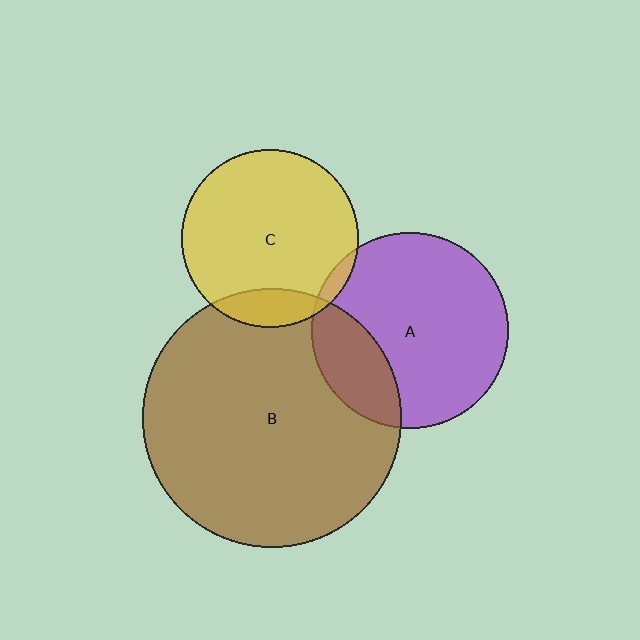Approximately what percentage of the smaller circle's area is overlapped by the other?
Approximately 15%.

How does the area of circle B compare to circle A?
Approximately 1.7 times.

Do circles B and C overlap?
Yes.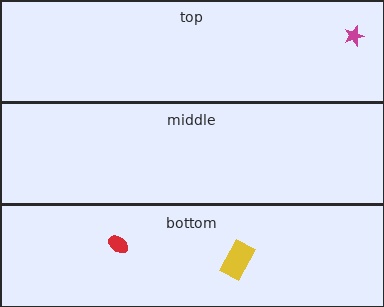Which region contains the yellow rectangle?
The bottom region.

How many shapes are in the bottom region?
2.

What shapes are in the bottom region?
The yellow rectangle, the red ellipse.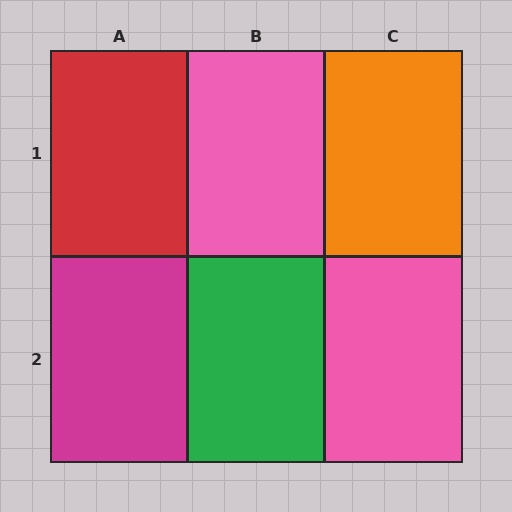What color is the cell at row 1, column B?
Pink.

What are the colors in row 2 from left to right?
Magenta, green, pink.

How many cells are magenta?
1 cell is magenta.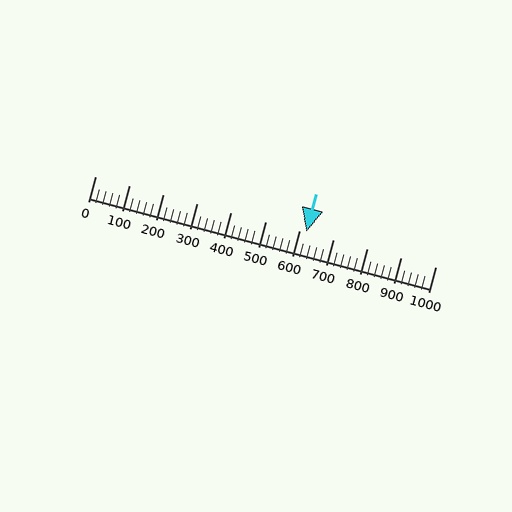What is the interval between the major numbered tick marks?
The major tick marks are spaced 100 units apart.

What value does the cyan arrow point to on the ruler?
The cyan arrow points to approximately 620.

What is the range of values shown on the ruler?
The ruler shows values from 0 to 1000.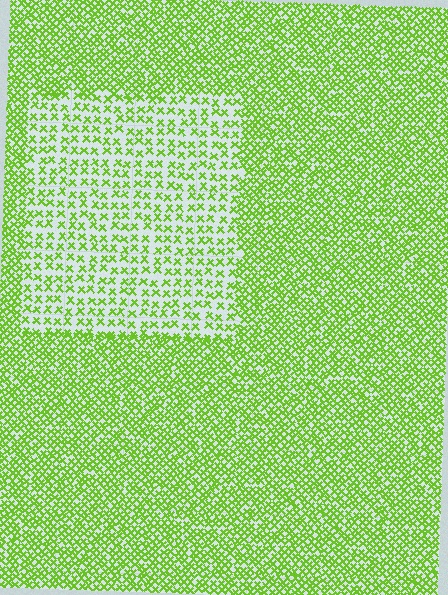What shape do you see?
I see a rectangle.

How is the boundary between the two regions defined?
The boundary is defined by a change in element density (approximately 2.1x ratio). All elements are the same color, size, and shape.